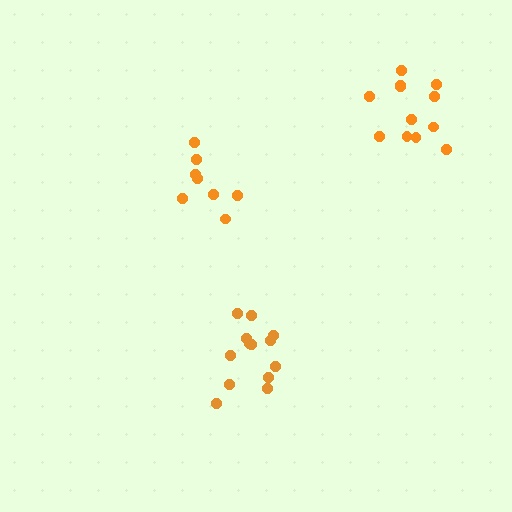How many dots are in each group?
Group 1: 8 dots, Group 2: 12 dots, Group 3: 13 dots (33 total).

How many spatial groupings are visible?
There are 3 spatial groupings.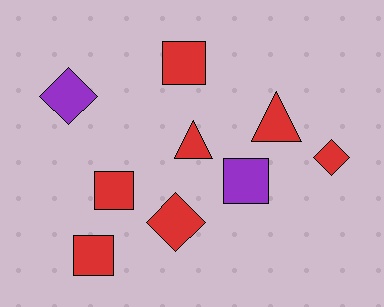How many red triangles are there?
There are 2 red triangles.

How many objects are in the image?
There are 9 objects.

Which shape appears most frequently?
Square, with 4 objects.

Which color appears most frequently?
Red, with 7 objects.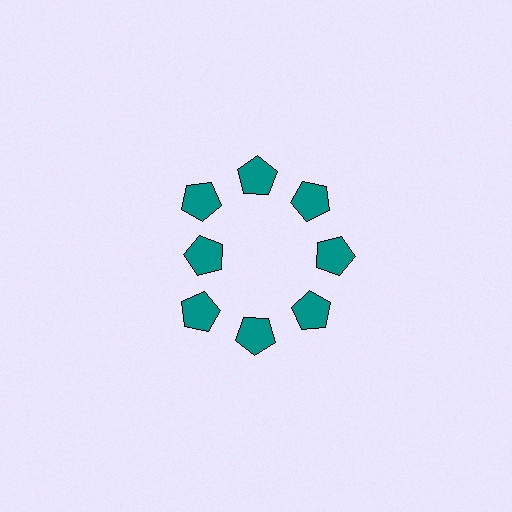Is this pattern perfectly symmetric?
No. The 8 teal pentagons are arranged in a ring, but one element near the 9 o'clock position is pulled inward toward the center, breaking the 8-fold rotational symmetry.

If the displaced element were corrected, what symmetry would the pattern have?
It would have 8-fold rotational symmetry — the pattern would map onto itself every 45 degrees.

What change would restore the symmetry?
The symmetry would be restored by moving it outward, back onto the ring so that all 8 pentagons sit at equal angles and equal distance from the center.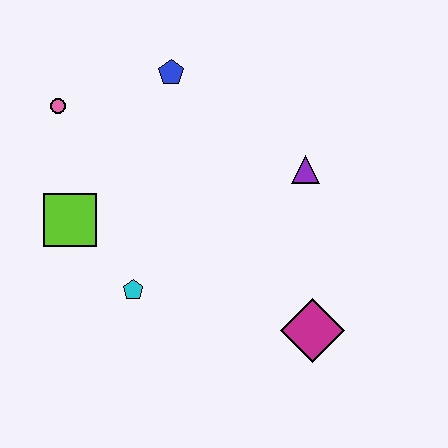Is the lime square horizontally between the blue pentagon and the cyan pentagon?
No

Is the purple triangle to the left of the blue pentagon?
No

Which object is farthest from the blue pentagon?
The magenta diamond is farthest from the blue pentagon.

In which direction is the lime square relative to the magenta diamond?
The lime square is to the left of the magenta diamond.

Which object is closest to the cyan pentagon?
The lime square is closest to the cyan pentagon.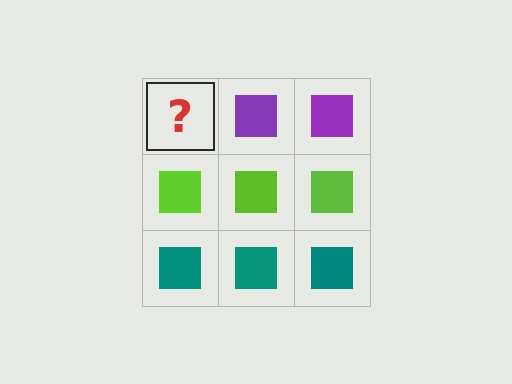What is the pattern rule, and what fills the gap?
The rule is that each row has a consistent color. The gap should be filled with a purple square.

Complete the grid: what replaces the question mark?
The question mark should be replaced with a purple square.